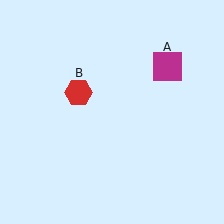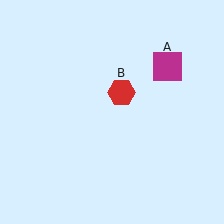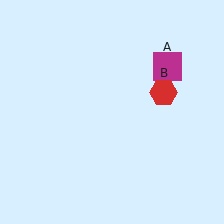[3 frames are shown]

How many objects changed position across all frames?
1 object changed position: red hexagon (object B).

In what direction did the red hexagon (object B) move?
The red hexagon (object B) moved right.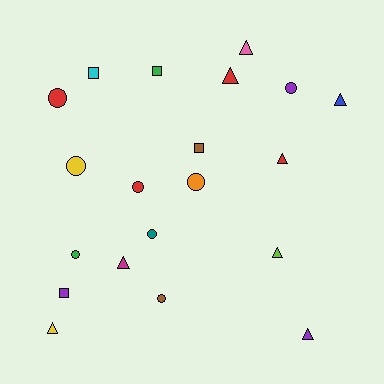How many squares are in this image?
There are 4 squares.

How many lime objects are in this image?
There is 1 lime object.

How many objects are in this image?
There are 20 objects.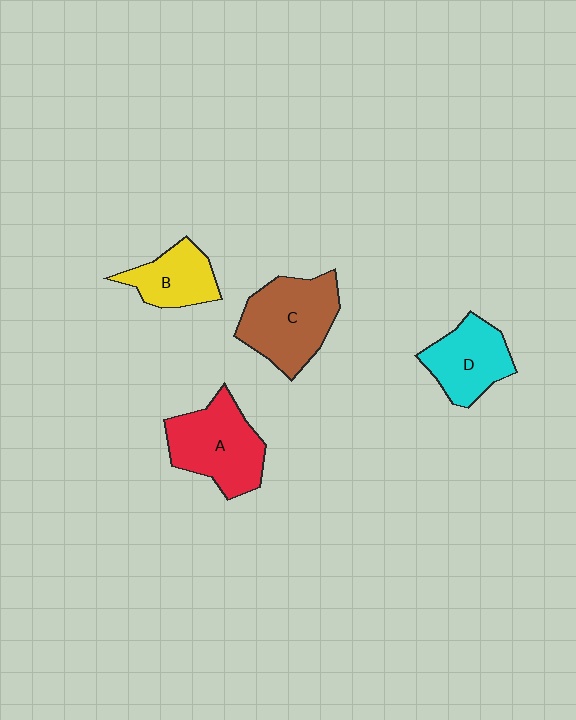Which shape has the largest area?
Shape C (brown).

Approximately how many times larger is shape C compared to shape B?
Approximately 1.6 times.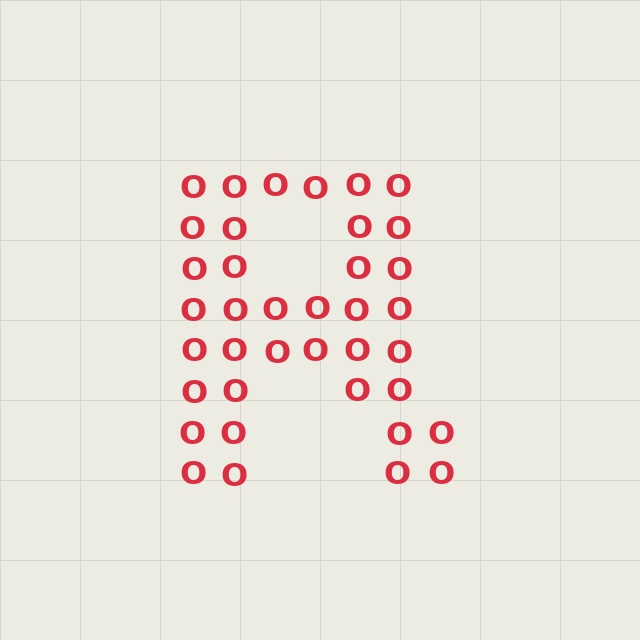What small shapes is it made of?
It is made of small letter O's.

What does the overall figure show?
The overall figure shows the letter R.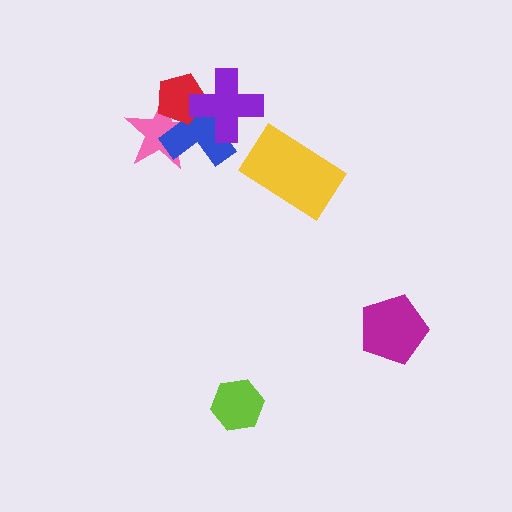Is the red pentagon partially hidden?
Yes, it is partially covered by another shape.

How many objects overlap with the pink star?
2 objects overlap with the pink star.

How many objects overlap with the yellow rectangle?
0 objects overlap with the yellow rectangle.